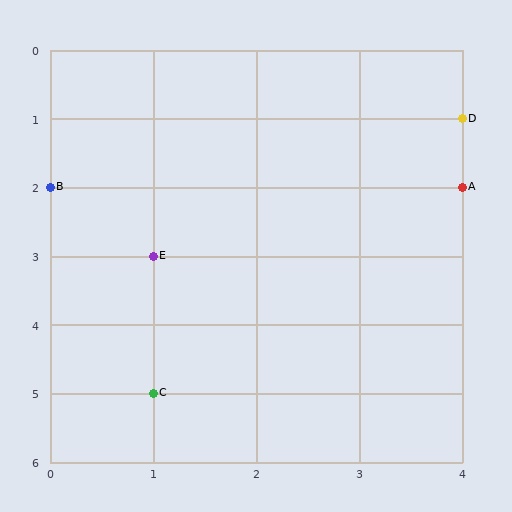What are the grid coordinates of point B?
Point B is at grid coordinates (0, 2).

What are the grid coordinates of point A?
Point A is at grid coordinates (4, 2).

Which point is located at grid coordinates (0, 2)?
Point B is at (0, 2).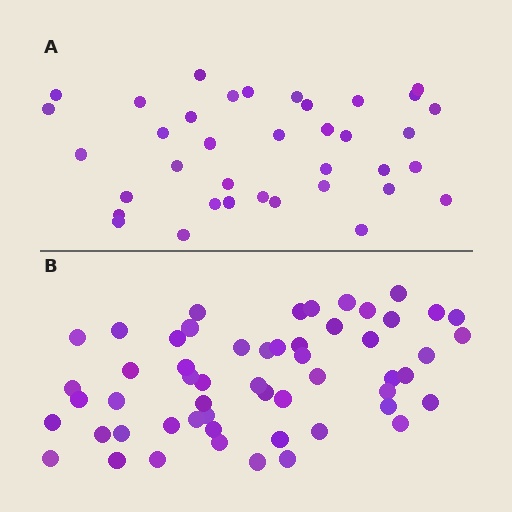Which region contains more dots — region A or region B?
Region B (the bottom region) has more dots.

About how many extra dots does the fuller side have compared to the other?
Region B has approximately 20 more dots than region A.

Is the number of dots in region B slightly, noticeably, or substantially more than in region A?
Region B has substantially more. The ratio is roughly 1.5 to 1.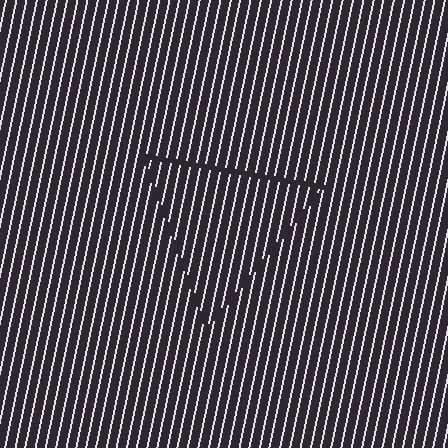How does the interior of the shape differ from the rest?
The interior of the shape contains the same grating, shifted by half a period — the contour is defined by the phase discontinuity where line-ends from the inner and outer gratings abut.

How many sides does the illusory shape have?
3 sides — the line-ends trace a triangle.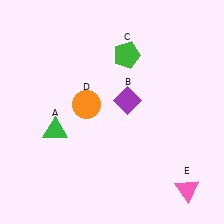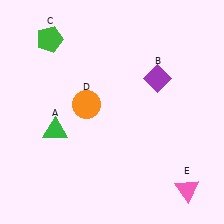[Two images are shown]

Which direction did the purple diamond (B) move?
The purple diamond (B) moved right.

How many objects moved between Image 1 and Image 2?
2 objects moved between the two images.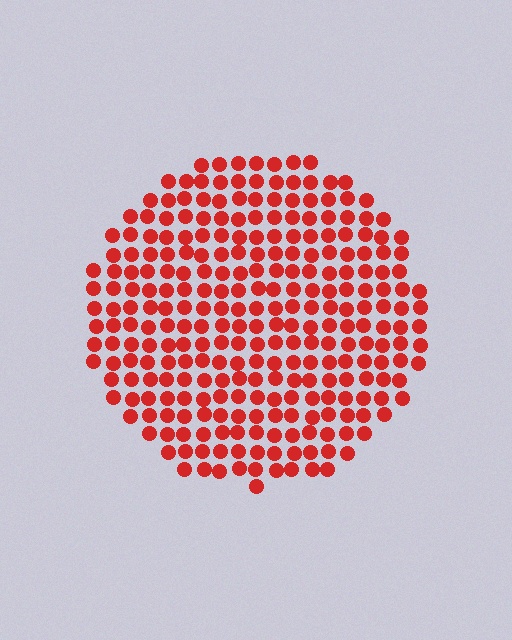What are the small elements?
The small elements are circles.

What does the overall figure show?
The overall figure shows a circle.